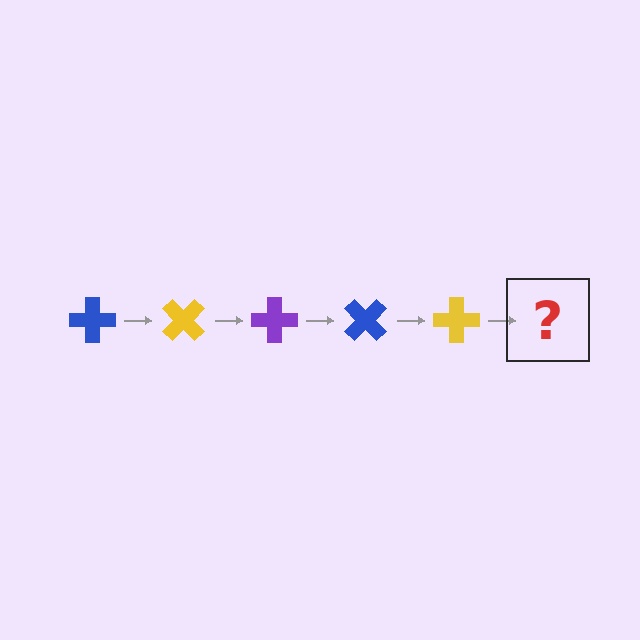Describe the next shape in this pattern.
It should be a purple cross, rotated 225 degrees from the start.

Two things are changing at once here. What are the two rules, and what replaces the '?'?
The two rules are that it rotates 45 degrees each step and the color cycles through blue, yellow, and purple. The '?' should be a purple cross, rotated 225 degrees from the start.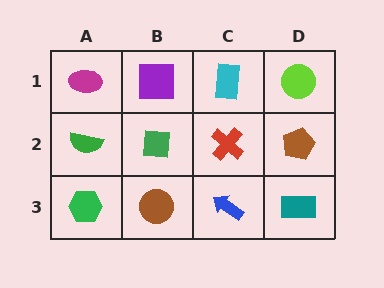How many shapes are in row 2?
4 shapes.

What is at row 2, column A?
A green semicircle.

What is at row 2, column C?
A red cross.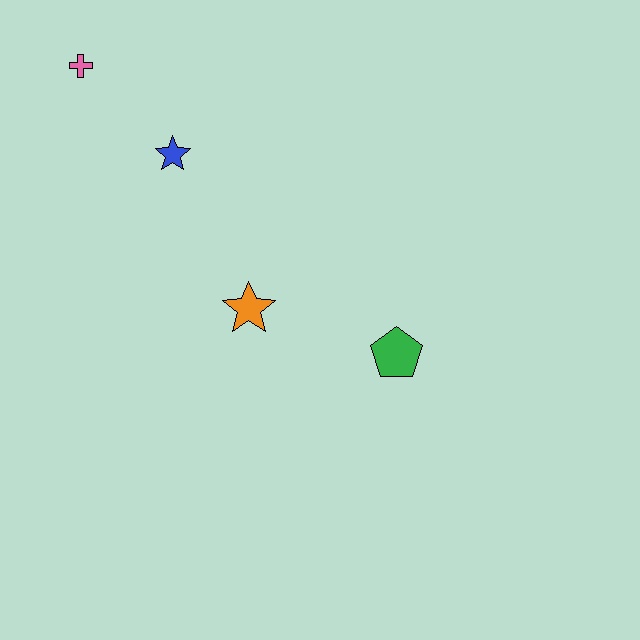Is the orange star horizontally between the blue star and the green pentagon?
Yes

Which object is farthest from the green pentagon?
The pink cross is farthest from the green pentagon.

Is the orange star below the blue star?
Yes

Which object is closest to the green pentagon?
The orange star is closest to the green pentagon.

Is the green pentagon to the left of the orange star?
No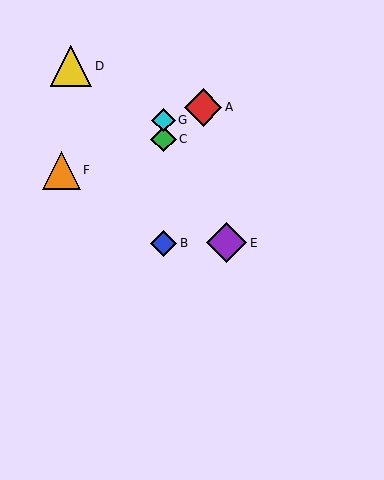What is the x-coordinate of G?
Object G is at x≈163.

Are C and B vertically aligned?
Yes, both are at x≈163.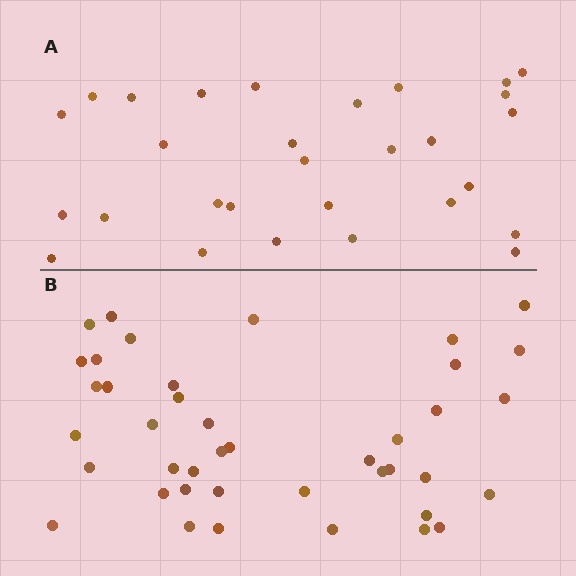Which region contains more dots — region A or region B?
Region B (the bottom region) has more dots.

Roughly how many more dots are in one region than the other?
Region B has roughly 12 or so more dots than region A.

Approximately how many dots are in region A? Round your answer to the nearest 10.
About 30 dots. (The exact count is 29, which rounds to 30.)